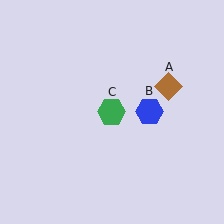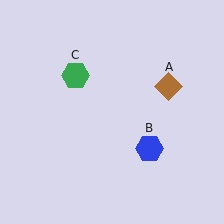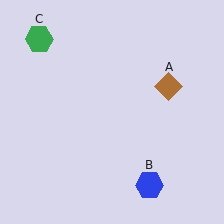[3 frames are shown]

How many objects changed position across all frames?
2 objects changed position: blue hexagon (object B), green hexagon (object C).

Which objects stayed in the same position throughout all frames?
Brown diamond (object A) remained stationary.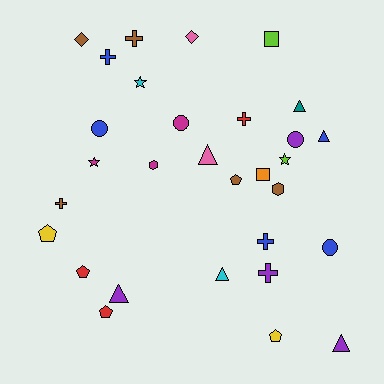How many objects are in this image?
There are 30 objects.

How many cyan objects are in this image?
There are 2 cyan objects.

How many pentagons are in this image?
There are 5 pentagons.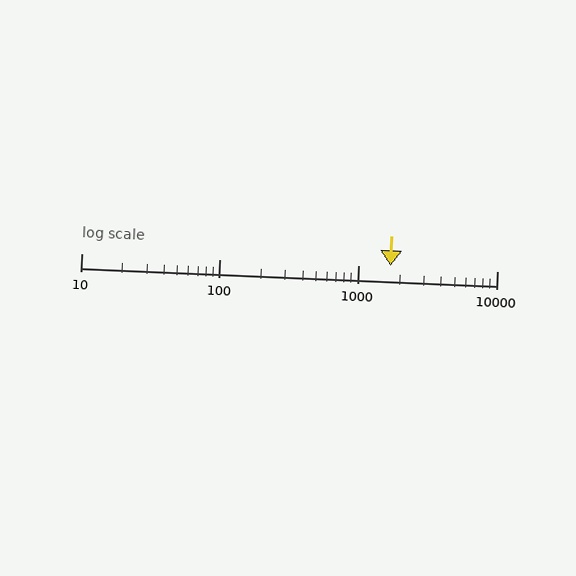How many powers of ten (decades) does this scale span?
The scale spans 3 decades, from 10 to 10000.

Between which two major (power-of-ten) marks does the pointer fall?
The pointer is between 1000 and 10000.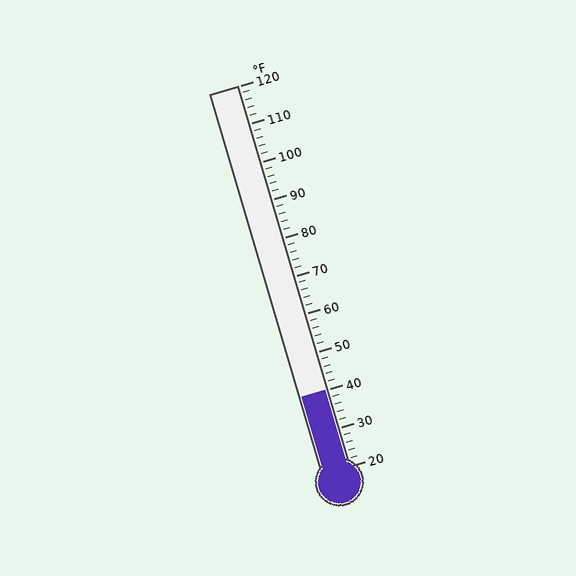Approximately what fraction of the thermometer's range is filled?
The thermometer is filled to approximately 20% of its range.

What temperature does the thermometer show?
The thermometer shows approximately 40°F.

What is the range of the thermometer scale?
The thermometer scale ranges from 20°F to 120°F.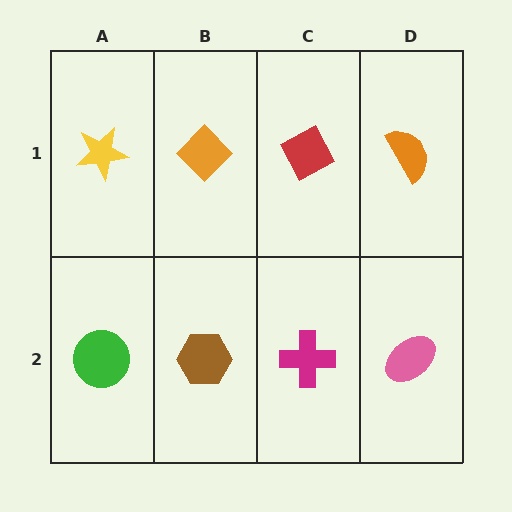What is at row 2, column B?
A brown hexagon.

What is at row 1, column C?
A red diamond.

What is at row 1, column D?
An orange semicircle.